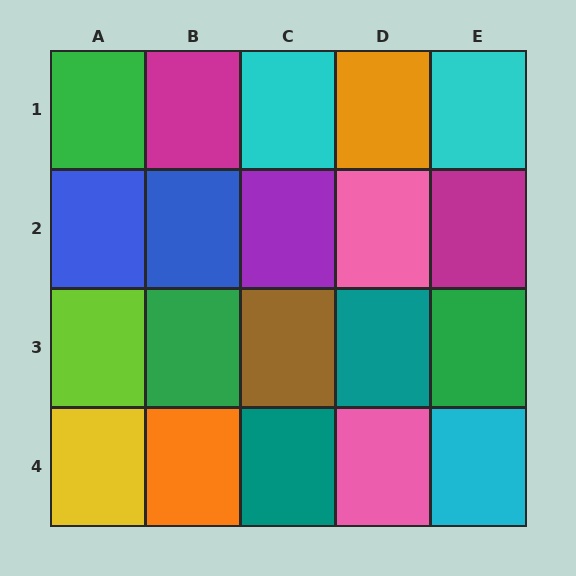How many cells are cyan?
3 cells are cyan.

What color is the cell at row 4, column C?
Teal.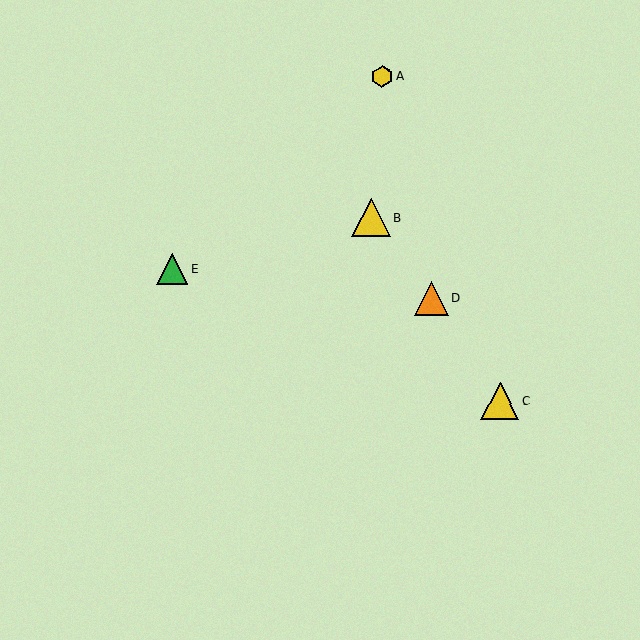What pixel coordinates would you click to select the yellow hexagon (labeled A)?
Click at (382, 77) to select the yellow hexagon A.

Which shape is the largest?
The yellow triangle (labeled B) is the largest.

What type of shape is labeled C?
Shape C is a yellow triangle.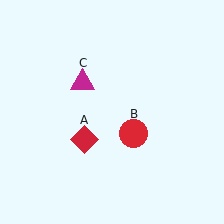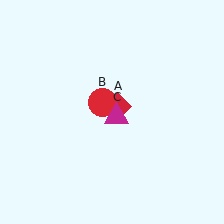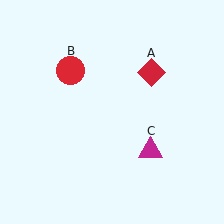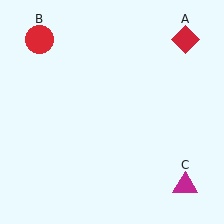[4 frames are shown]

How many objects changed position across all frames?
3 objects changed position: red diamond (object A), red circle (object B), magenta triangle (object C).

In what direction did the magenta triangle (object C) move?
The magenta triangle (object C) moved down and to the right.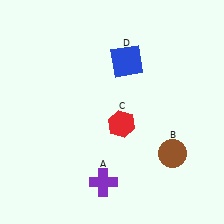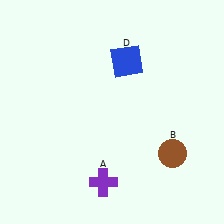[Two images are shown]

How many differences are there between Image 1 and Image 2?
There is 1 difference between the two images.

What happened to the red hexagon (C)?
The red hexagon (C) was removed in Image 2. It was in the bottom-right area of Image 1.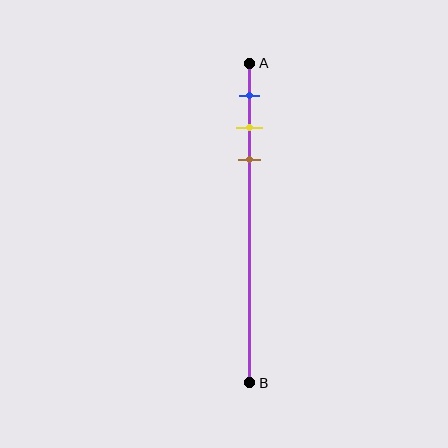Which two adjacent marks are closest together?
The yellow and brown marks are the closest adjacent pair.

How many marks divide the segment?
There are 3 marks dividing the segment.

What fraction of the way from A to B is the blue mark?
The blue mark is approximately 10% (0.1) of the way from A to B.